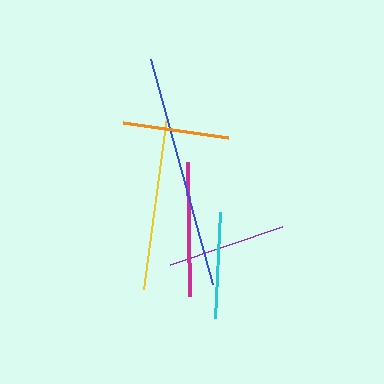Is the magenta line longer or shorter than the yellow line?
The yellow line is longer than the magenta line.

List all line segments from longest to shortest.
From longest to shortest: blue, yellow, magenta, purple, orange, cyan.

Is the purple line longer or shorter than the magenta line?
The magenta line is longer than the purple line.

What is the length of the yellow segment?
The yellow segment is approximately 173 pixels long.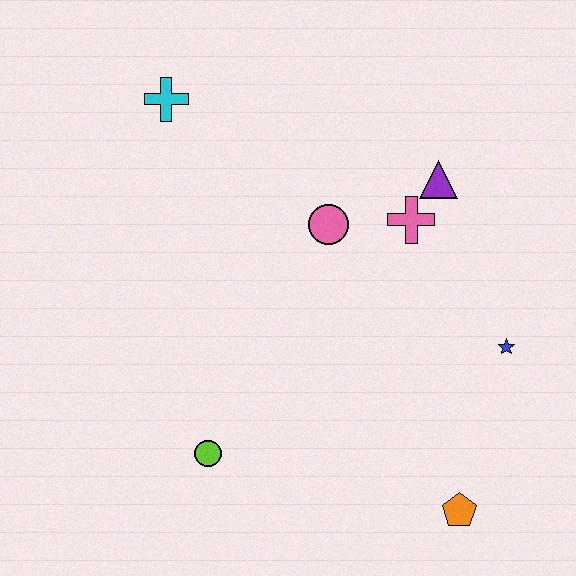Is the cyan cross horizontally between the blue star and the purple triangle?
No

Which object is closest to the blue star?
The pink cross is closest to the blue star.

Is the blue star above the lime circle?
Yes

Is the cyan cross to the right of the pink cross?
No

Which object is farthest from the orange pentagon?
The cyan cross is farthest from the orange pentagon.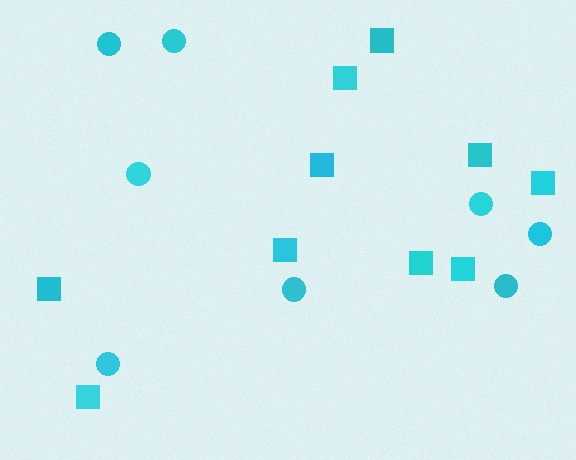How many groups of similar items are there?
There are 2 groups: one group of circles (8) and one group of squares (10).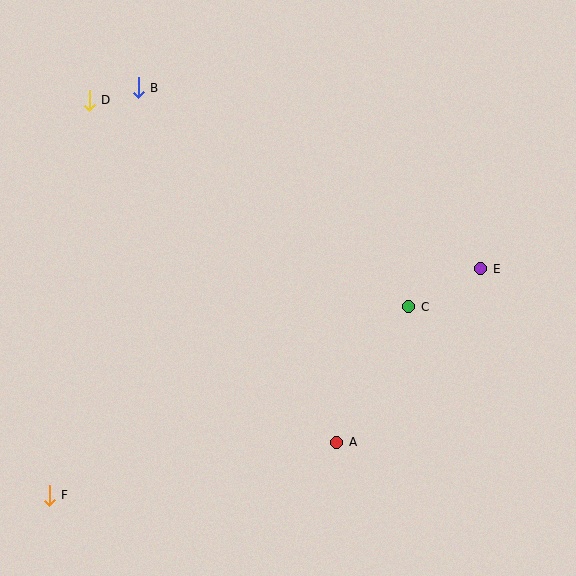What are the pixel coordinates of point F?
Point F is at (50, 496).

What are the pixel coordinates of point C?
Point C is at (409, 307).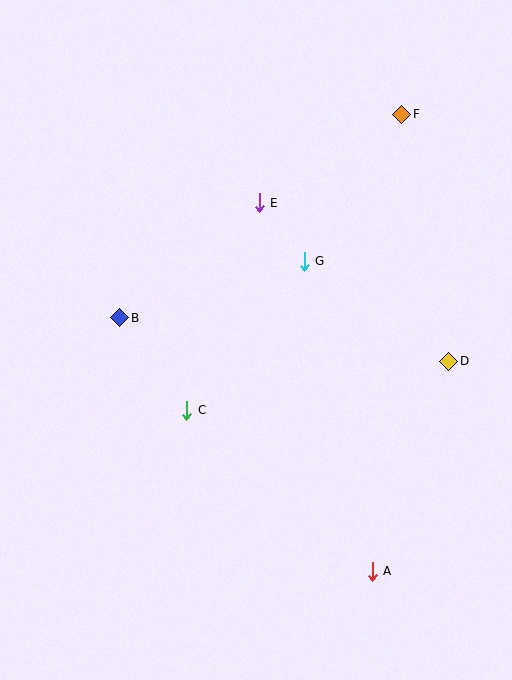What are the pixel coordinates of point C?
Point C is at (187, 410).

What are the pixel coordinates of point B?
Point B is at (120, 318).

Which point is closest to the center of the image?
Point G at (304, 261) is closest to the center.